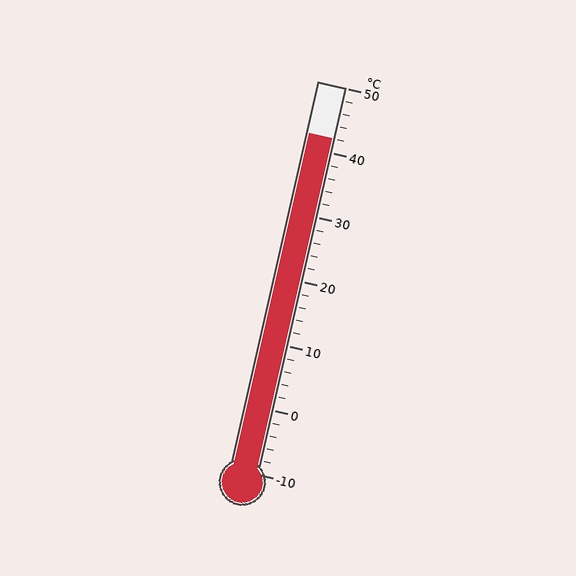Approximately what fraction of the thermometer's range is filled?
The thermometer is filled to approximately 85% of its range.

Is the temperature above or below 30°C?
The temperature is above 30°C.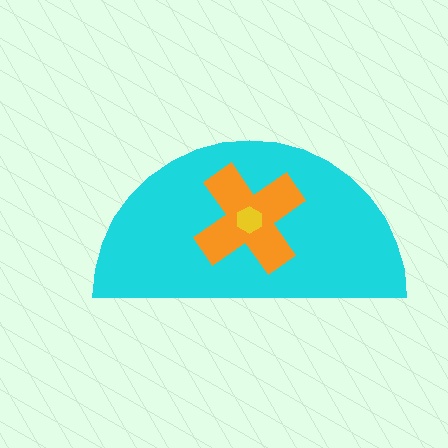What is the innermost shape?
The yellow hexagon.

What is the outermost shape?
The cyan semicircle.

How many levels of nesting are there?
3.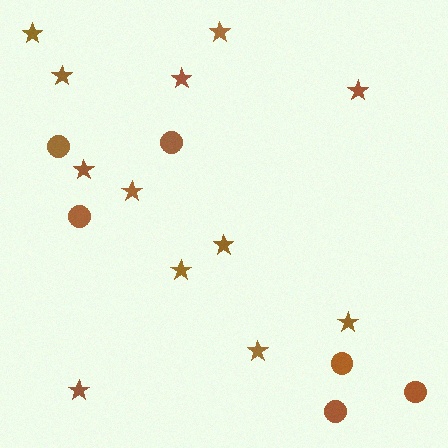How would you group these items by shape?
There are 2 groups: one group of stars (12) and one group of circles (6).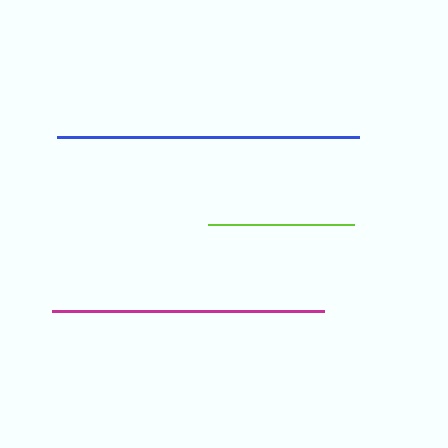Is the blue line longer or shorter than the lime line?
The blue line is longer than the lime line.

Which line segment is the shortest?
The lime line is the shortest at approximately 146 pixels.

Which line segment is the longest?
The blue line is the longest at approximately 303 pixels.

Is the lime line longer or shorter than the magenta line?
The magenta line is longer than the lime line.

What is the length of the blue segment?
The blue segment is approximately 303 pixels long.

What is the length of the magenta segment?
The magenta segment is approximately 272 pixels long.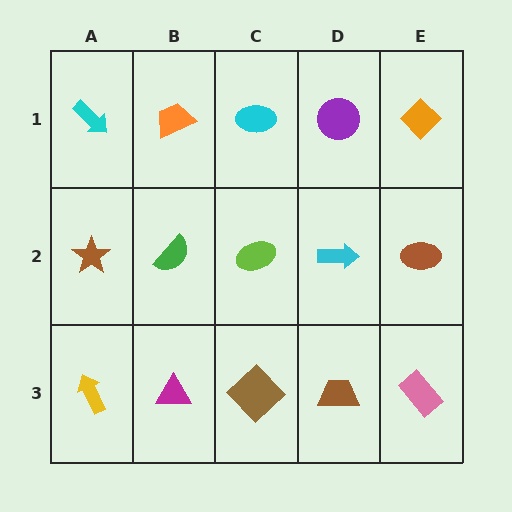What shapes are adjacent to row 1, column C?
A lime ellipse (row 2, column C), an orange trapezoid (row 1, column B), a purple circle (row 1, column D).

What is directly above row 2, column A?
A cyan arrow.